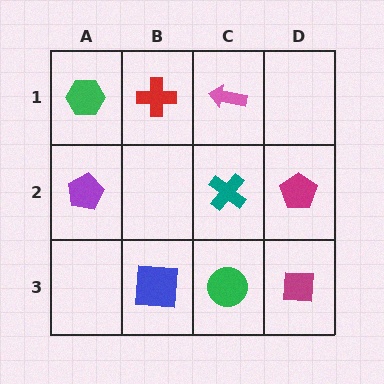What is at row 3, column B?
A blue square.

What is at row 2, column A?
A purple pentagon.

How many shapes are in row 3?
3 shapes.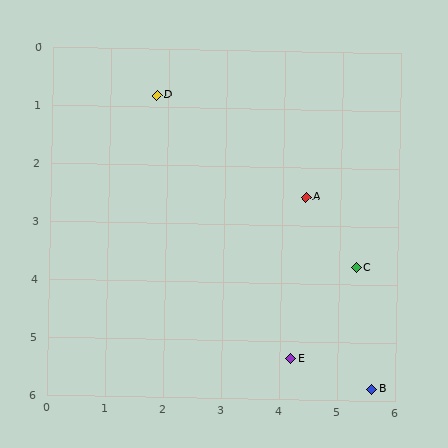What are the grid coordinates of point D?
Point D is at approximately (1.8, 0.8).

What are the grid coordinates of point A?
Point A is at approximately (4.4, 2.5).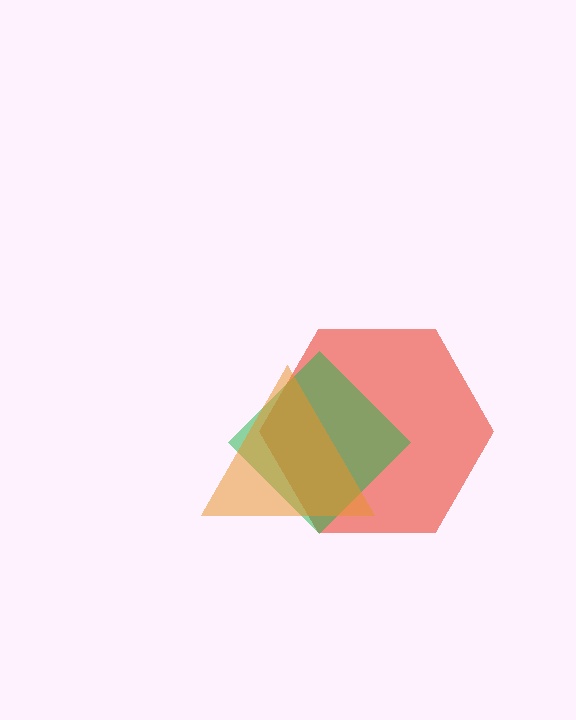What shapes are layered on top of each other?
The layered shapes are: a red hexagon, a green diamond, an orange triangle.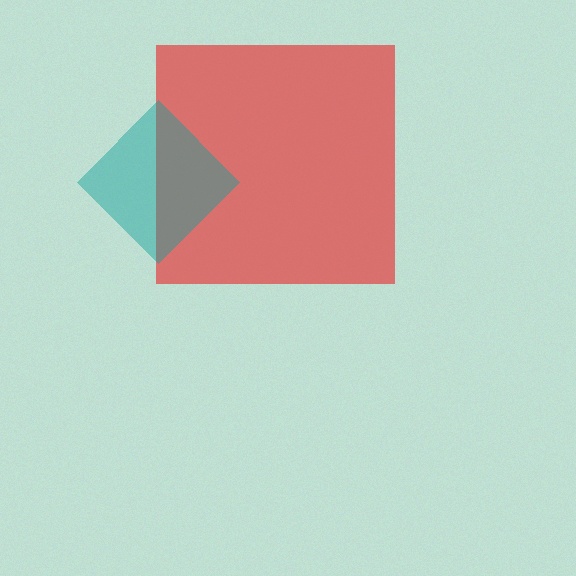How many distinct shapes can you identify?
There are 2 distinct shapes: a red square, a teal diamond.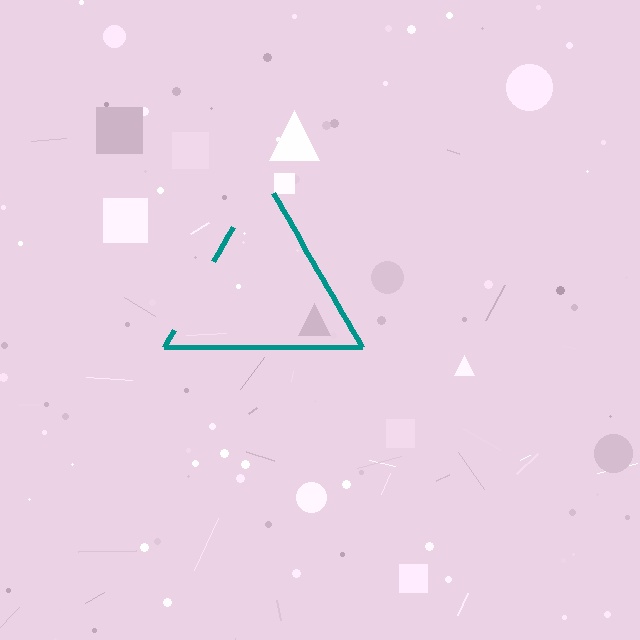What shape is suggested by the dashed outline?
The dashed outline suggests a triangle.